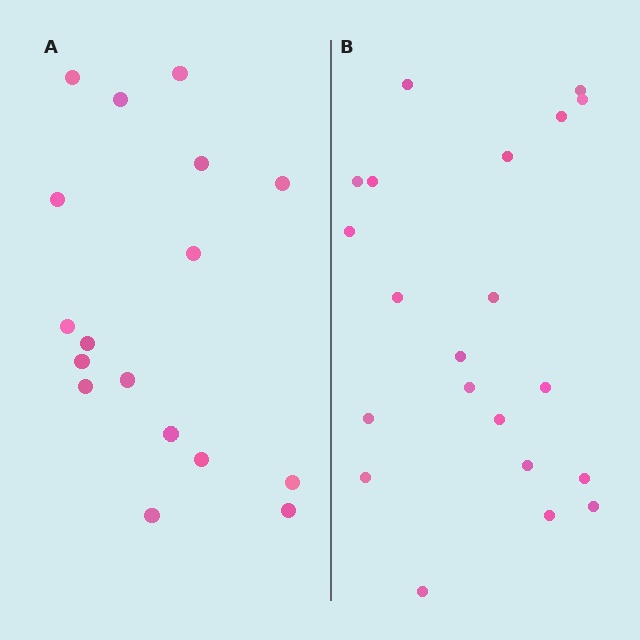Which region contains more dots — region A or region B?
Region B (the right region) has more dots.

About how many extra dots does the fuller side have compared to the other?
Region B has about 4 more dots than region A.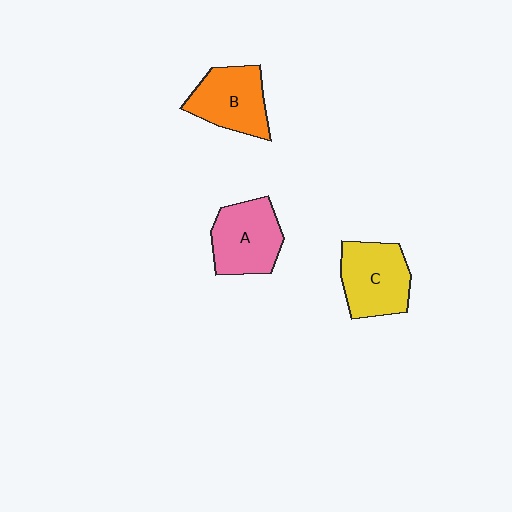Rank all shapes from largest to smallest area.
From largest to smallest: C (yellow), A (pink), B (orange).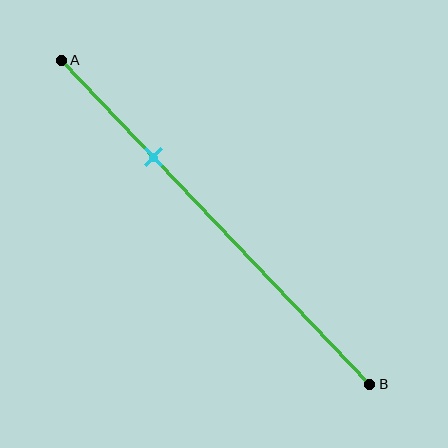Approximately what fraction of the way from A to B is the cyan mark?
The cyan mark is approximately 30% of the way from A to B.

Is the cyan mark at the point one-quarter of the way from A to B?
No, the mark is at about 30% from A, not at the 25% one-quarter point.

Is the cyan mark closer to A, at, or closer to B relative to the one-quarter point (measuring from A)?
The cyan mark is closer to point B than the one-quarter point of segment AB.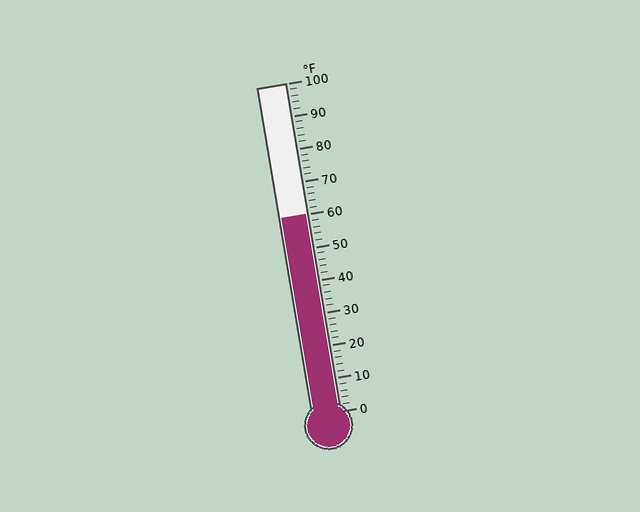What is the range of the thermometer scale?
The thermometer scale ranges from 0°F to 100°F.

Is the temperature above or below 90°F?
The temperature is below 90°F.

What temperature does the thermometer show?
The thermometer shows approximately 60°F.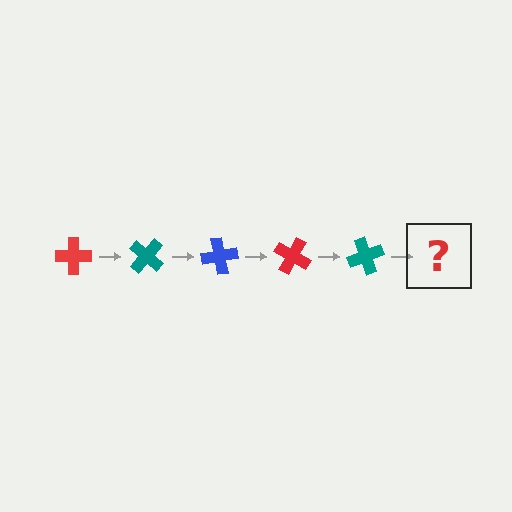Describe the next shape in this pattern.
It should be a blue cross, rotated 200 degrees from the start.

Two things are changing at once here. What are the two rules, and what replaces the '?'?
The two rules are that it rotates 40 degrees each step and the color cycles through red, teal, and blue. The '?' should be a blue cross, rotated 200 degrees from the start.